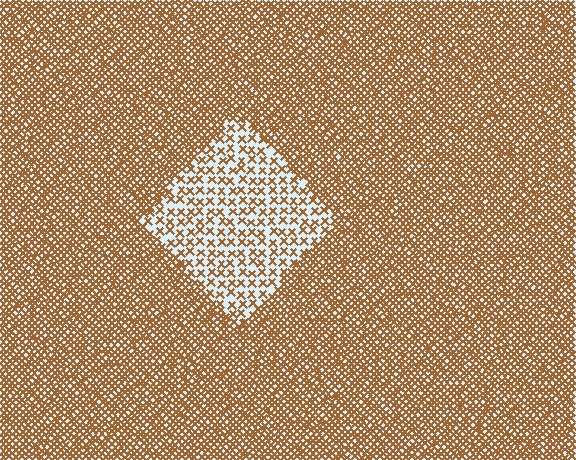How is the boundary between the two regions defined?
The boundary is defined by a change in element density (approximately 2.6x ratio). All elements are the same color, size, and shape.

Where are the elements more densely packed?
The elements are more densely packed outside the diamond boundary.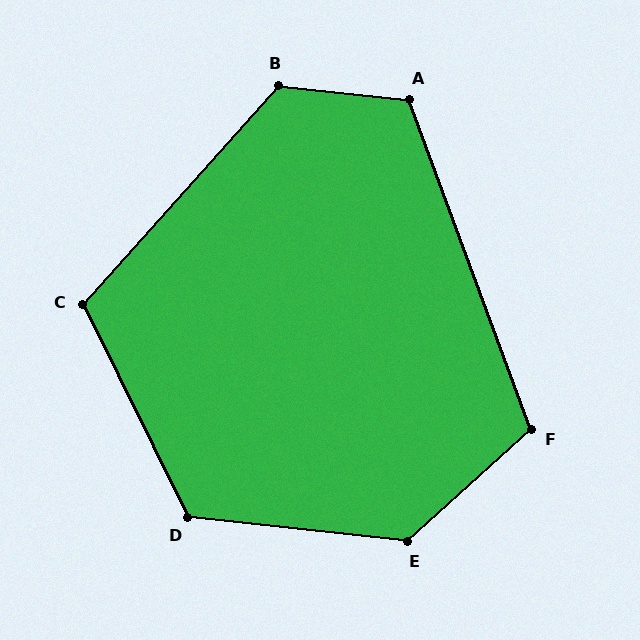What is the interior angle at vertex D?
Approximately 122 degrees (obtuse).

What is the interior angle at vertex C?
Approximately 112 degrees (obtuse).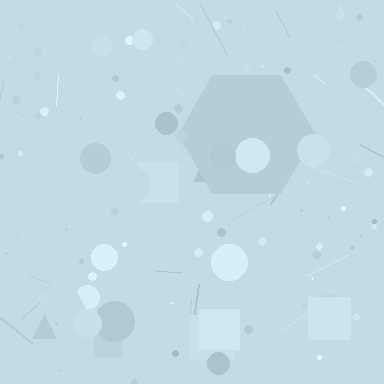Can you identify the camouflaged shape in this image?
The camouflaged shape is a hexagon.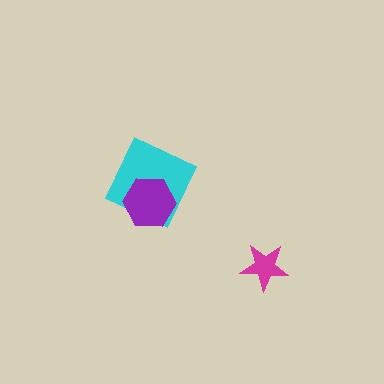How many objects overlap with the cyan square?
1 object overlaps with the cyan square.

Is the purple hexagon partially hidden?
No, no other shape covers it.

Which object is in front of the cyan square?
The purple hexagon is in front of the cyan square.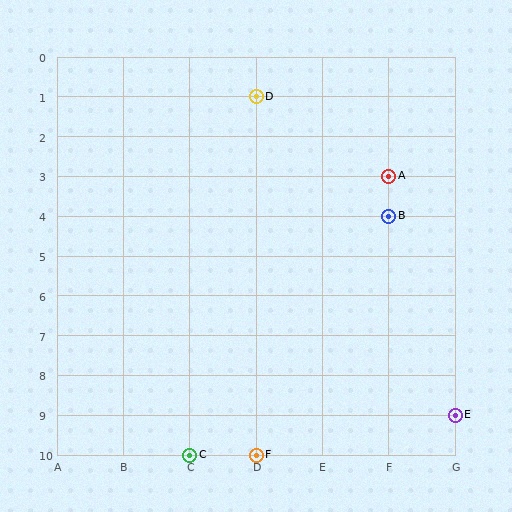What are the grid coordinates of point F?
Point F is at grid coordinates (D, 10).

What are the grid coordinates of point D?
Point D is at grid coordinates (D, 1).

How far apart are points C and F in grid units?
Points C and F are 1 column apart.